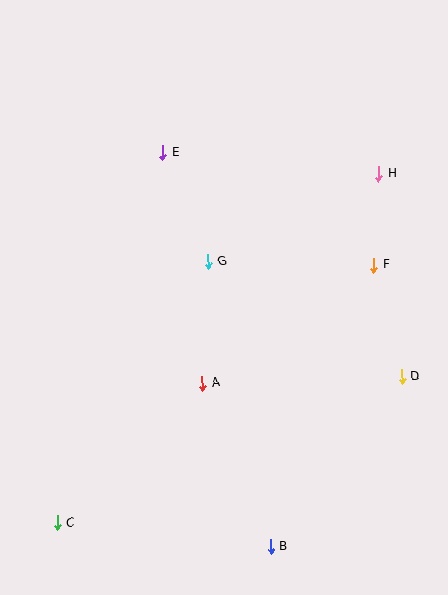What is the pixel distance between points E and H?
The distance between E and H is 217 pixels.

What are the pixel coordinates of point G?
Point G is at (208, 262).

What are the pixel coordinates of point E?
Point E is at (163, 153).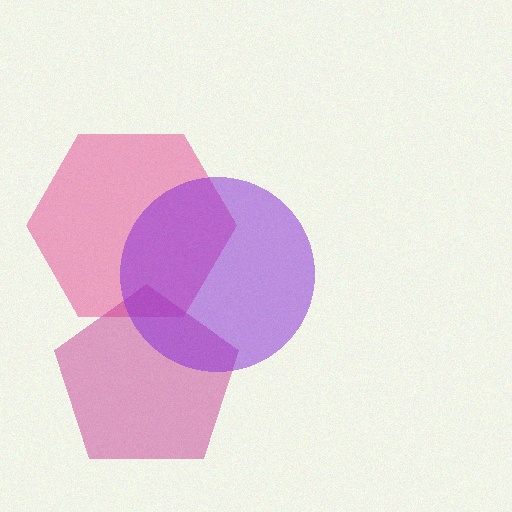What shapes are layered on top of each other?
The layered shapes are: a pink hexagon, a magenta pentagon, a purple circle.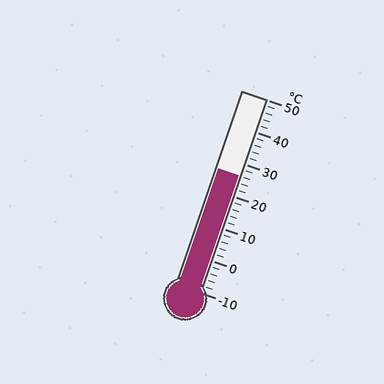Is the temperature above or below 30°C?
The temperature is below 30°C.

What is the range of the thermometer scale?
The thermometer scale ranges from -10°C to 50°C.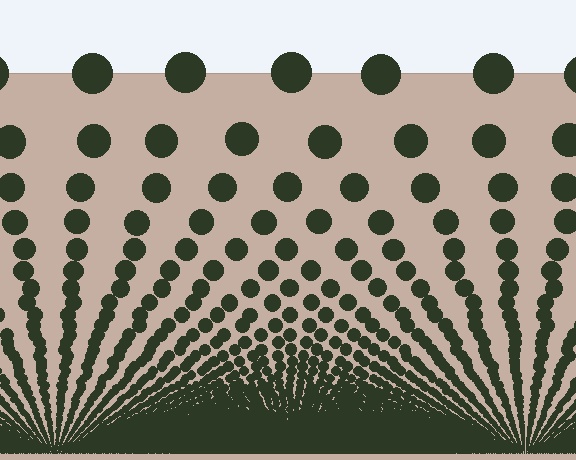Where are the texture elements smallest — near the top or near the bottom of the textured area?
Near the bottom.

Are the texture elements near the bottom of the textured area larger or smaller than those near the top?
Smaller. The gradient is inverted — elements near the bottom are smaller and denser.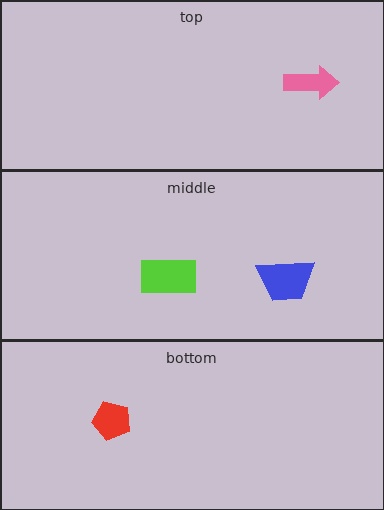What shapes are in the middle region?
The blue trapezoid, the lime rectangle.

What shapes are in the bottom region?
The red pentagon.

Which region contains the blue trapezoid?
The middle region.